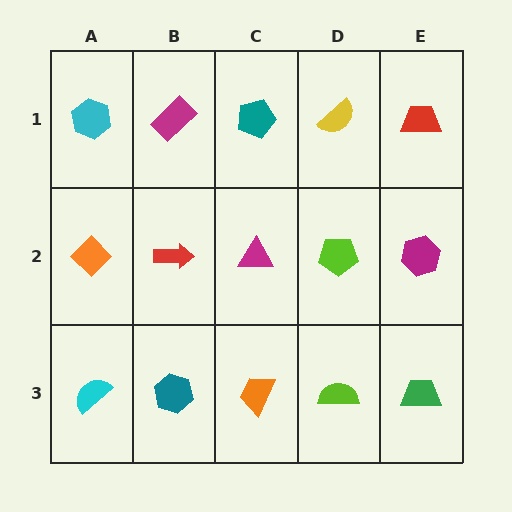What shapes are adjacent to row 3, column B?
A red arrow (row 2, column B), a cyan semicircle (row 3, column A), an orange trapezoid (row 3, column C).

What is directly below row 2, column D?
A lime semicircle.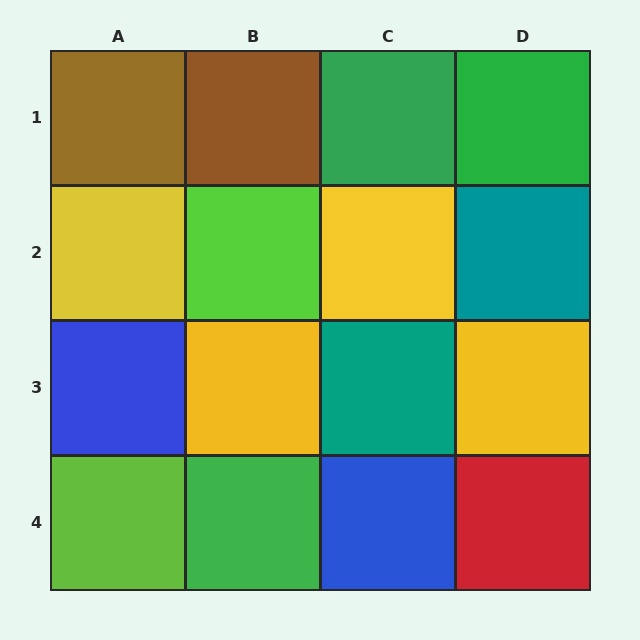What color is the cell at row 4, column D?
Red.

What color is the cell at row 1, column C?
Green.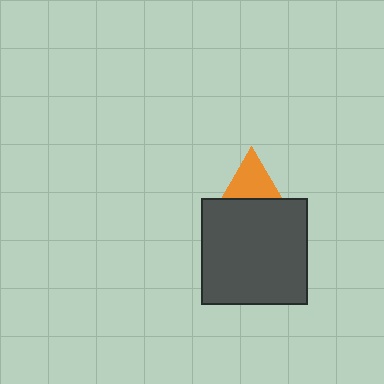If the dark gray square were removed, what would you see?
You would see the complete orange triangle.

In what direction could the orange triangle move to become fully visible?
The orange triangle could move up. That would shift it out from behind the dark gray square entirely.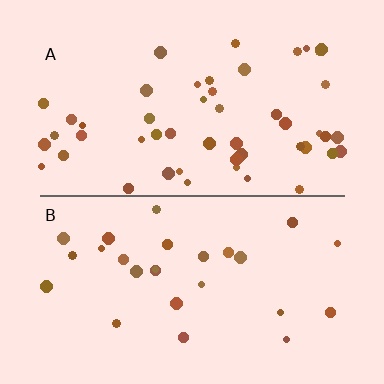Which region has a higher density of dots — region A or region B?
A (the top).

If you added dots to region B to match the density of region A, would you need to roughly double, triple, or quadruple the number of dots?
Approximately double.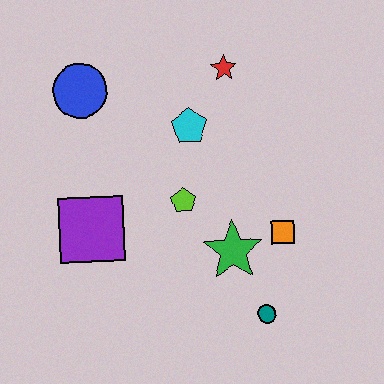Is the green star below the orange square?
Yes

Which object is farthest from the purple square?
The red star is farthest from the purple square.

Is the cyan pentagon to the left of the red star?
Yes